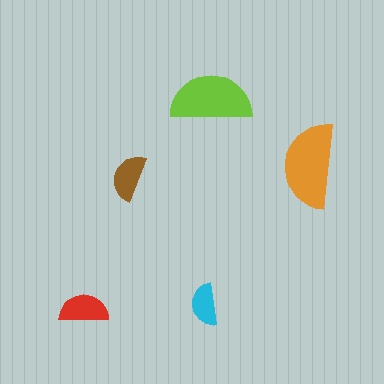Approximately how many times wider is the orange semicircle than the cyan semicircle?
About 2 times wider.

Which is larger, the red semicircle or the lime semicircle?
The lime one.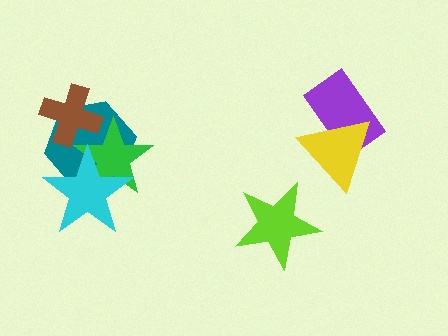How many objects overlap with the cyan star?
2 objects overlap with the cyan star.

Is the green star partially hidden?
Yes, it is partially covered by another shape.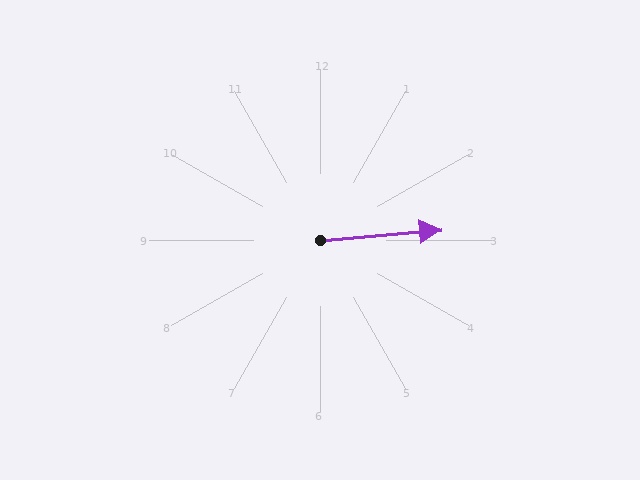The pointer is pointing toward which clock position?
Roughly 3 o'clock.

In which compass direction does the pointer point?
East.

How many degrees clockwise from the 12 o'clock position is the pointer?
Approximately 85 degrees.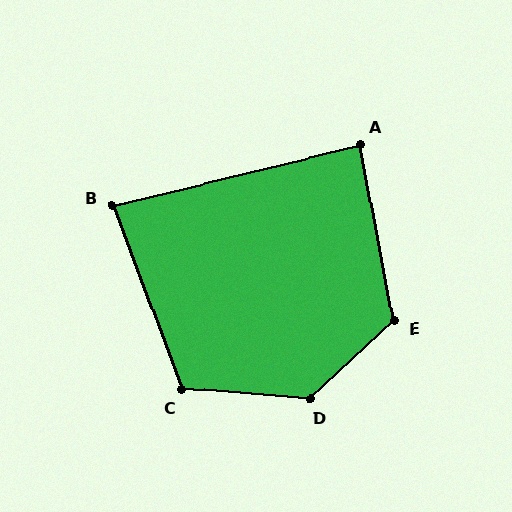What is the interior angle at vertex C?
Approximately 115 degrees (obtuse).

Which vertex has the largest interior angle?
D, at approximately 133 degrees.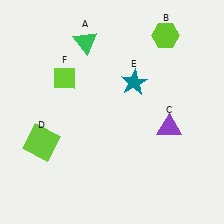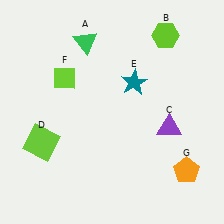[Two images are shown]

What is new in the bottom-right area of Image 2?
An orange pentagon (G) was added in the bottom-right area of Image 2.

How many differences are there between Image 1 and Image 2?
There is 1 difference between the two images.